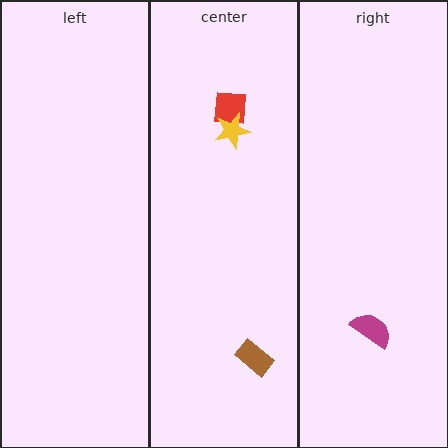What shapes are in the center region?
The red square, the yellow star, the brown rectangle.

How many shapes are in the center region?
3.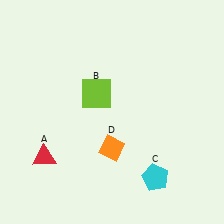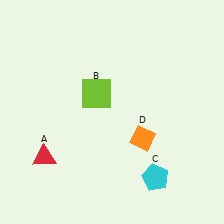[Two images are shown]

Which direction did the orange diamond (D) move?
The orange diamond (D) moved right.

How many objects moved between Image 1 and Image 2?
1 object moved between the two images.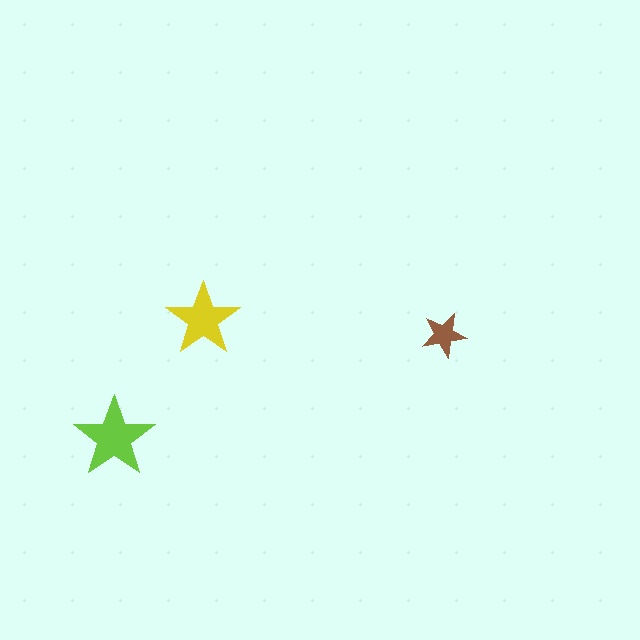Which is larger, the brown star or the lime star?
The lime one.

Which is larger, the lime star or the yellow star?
The lime one.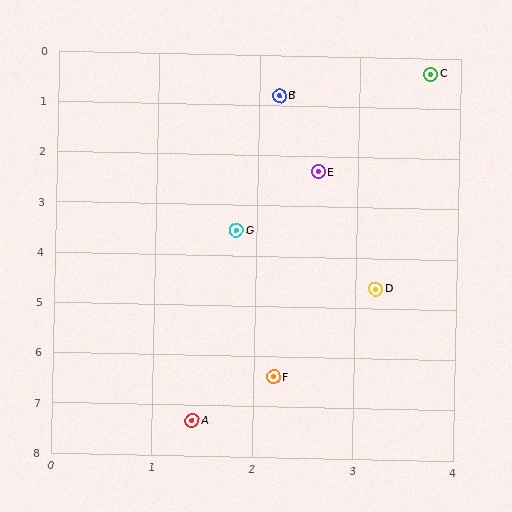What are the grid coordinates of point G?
Point G is at approximately (1.8, 3.5).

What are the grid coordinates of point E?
Point E is at approximately (2.6, 2.3).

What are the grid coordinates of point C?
Point C is at approximately (3.7, 0.3).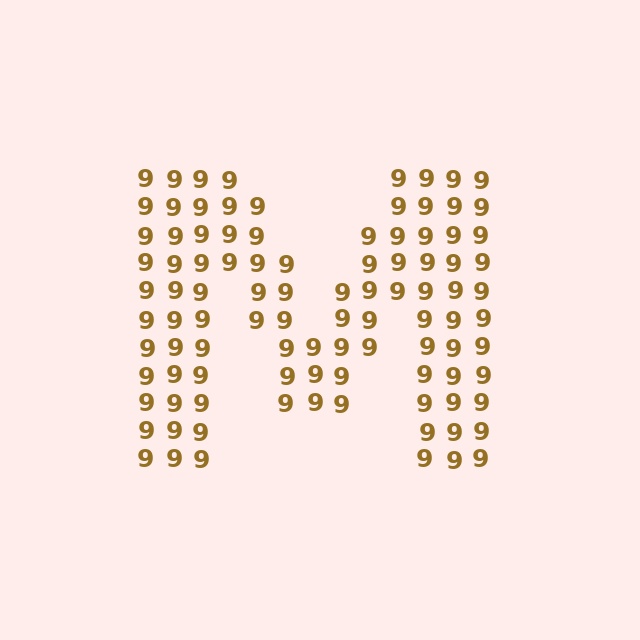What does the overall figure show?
The overall figure shows the letter M.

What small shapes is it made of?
It is made of small digit 9's.